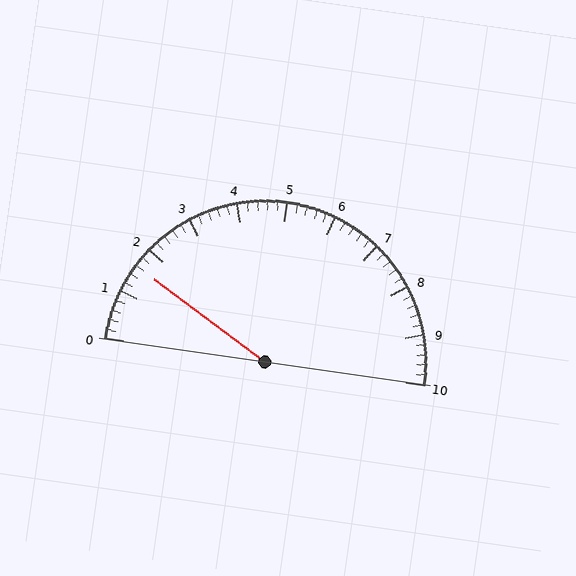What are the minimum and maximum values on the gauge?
The gauge ranges from 0 to 10.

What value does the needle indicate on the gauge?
The needle indicates approximately 1.6.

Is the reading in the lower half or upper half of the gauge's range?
The reading is in the lower half of the range (0 to 10).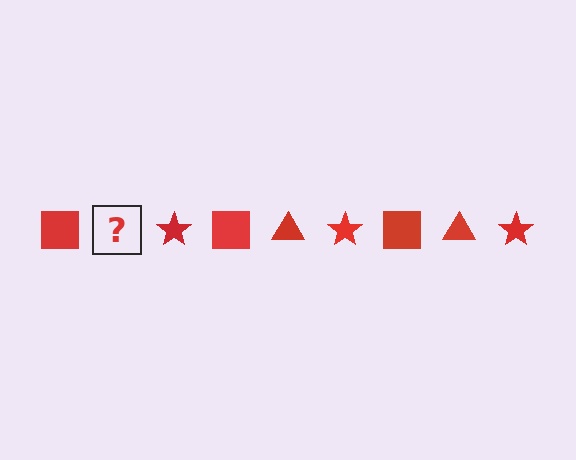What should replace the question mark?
The question mark should be replaced with a red triangle.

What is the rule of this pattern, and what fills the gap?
The rule is that the pattern cycles through square, triangle, star shapes in red. The gap should be filled with a red triangle.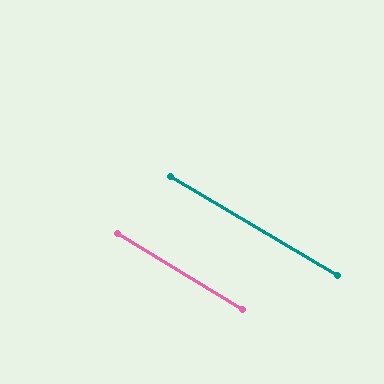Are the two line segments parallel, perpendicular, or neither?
Parallel — their directions differ by only 0.7°.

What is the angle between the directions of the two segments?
Approximately 1 degree.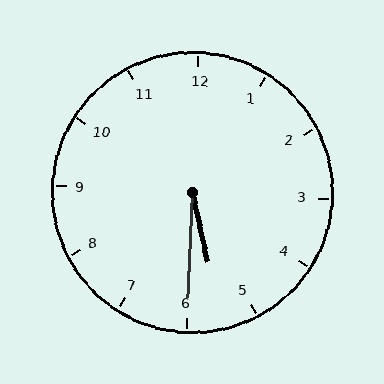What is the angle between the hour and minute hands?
Approximately 15 degrees.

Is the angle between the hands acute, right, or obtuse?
It is acute.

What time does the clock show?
5:30.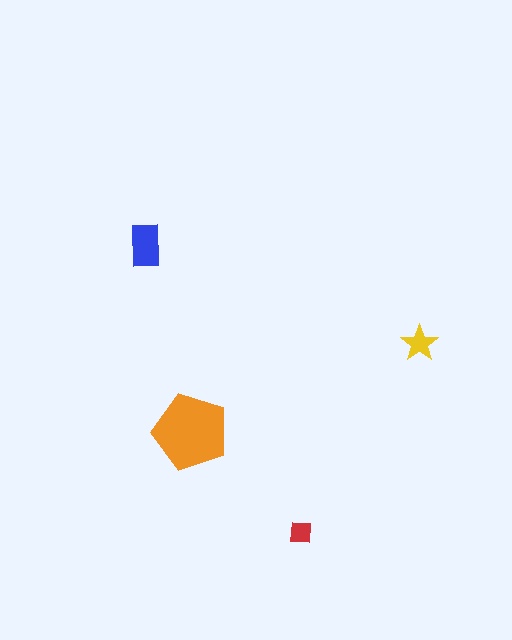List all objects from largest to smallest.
The orange pentagon, the blue rectangle, the yellow star, the red square.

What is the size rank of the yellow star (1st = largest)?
3rd.